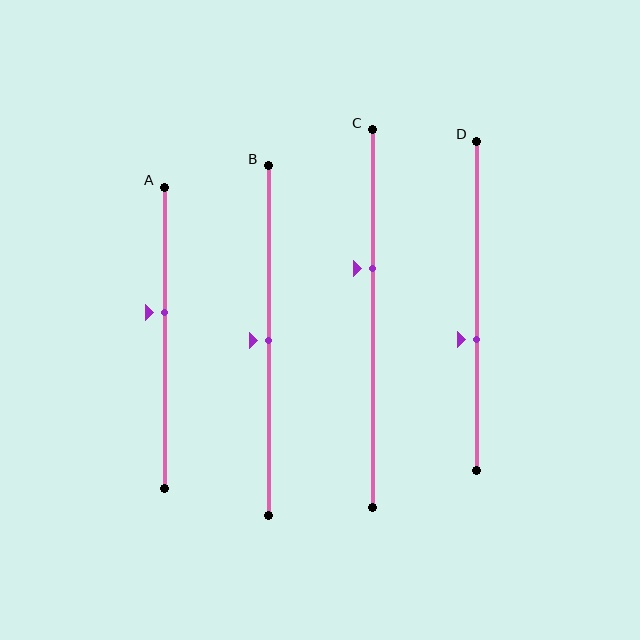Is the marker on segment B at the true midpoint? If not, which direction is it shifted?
Yes, the marker on segment B is at the true midpoint.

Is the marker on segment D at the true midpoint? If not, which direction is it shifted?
No, the marker on segment D is shifted downward by about 10% of the segment length.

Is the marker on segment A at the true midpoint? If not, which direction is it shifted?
No, the marker on segment A is shifted upward by about 9% of the segment length.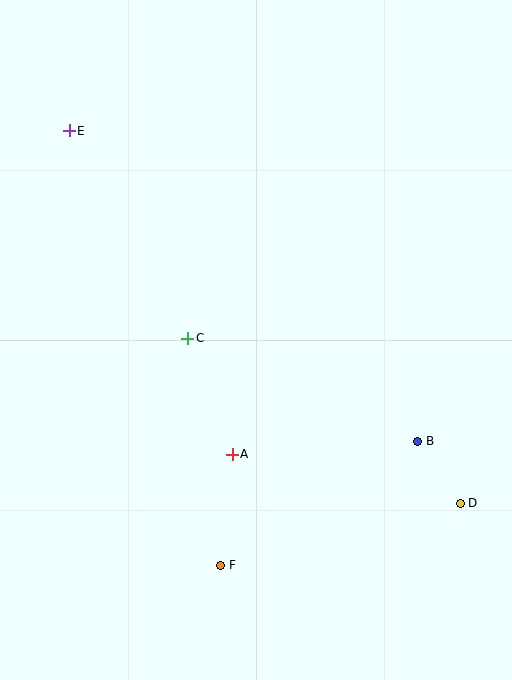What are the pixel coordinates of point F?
Point F is at (221, 565).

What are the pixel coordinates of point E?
Point E is at (69, 131).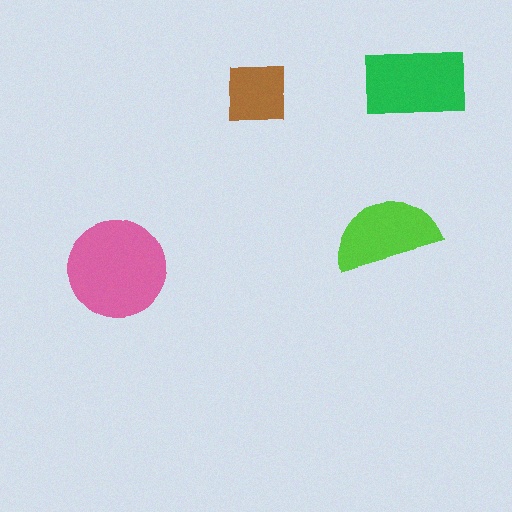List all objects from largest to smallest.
The pink circle, the green rectangle, the lime semicircle, the brown square.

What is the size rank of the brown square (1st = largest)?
4th.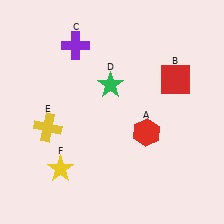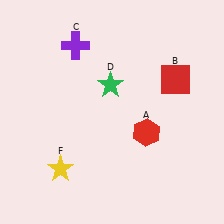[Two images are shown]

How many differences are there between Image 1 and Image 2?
There is 1 difference between the two images.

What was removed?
The yellow cross (E) was removed in Image 2.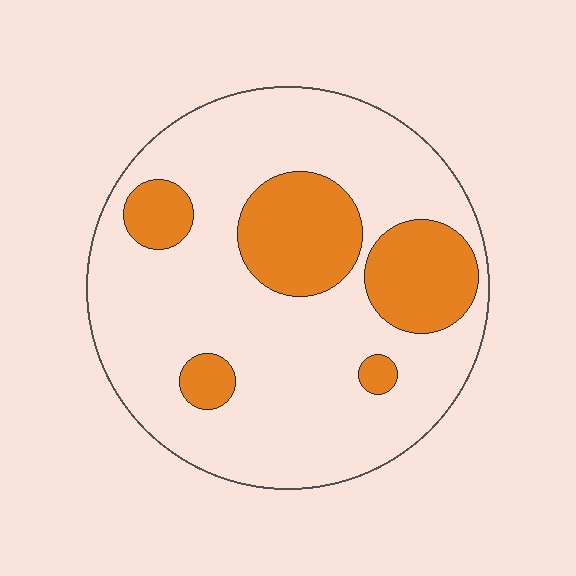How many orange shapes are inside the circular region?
5.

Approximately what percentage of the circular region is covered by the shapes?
Approximately 25%.